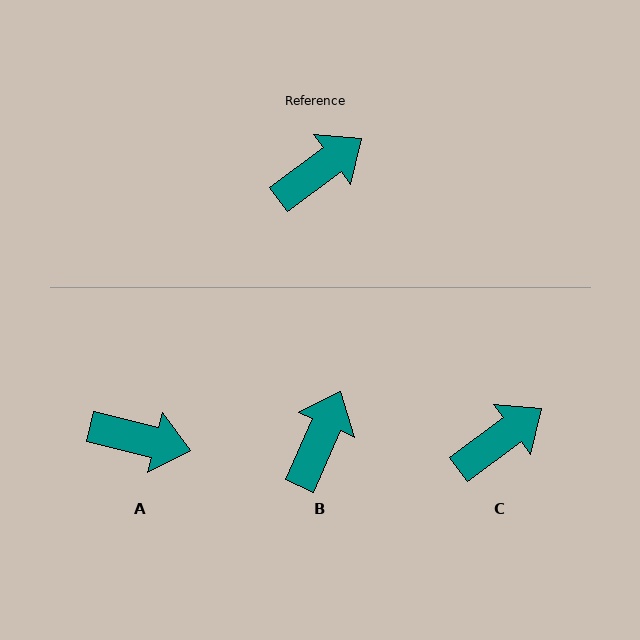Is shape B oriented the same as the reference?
No, it is off by about 29 degrees.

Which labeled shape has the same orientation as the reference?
C.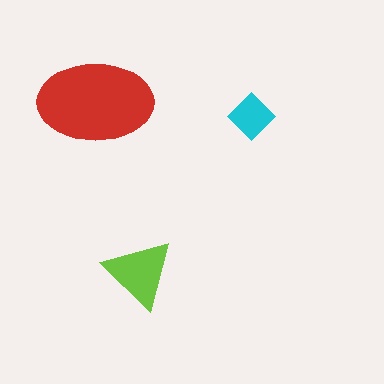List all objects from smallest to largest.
The cyan diamond, the lime triangle, the red ellipse.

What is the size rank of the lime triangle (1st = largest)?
2nd.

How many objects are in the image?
There are 3 objects in the image.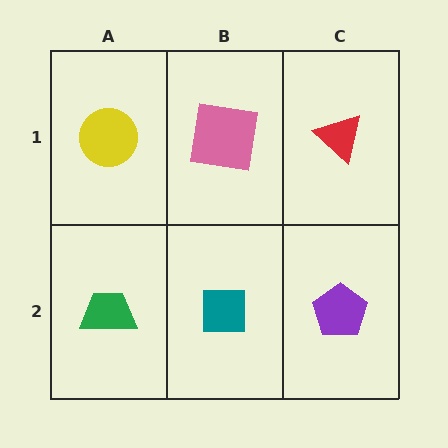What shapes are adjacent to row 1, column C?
A purple pentagon (row 2, column C), a pink square (row 1, column B).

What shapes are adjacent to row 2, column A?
A yellow circle (row 1, column A), a teal square (row 2, column B).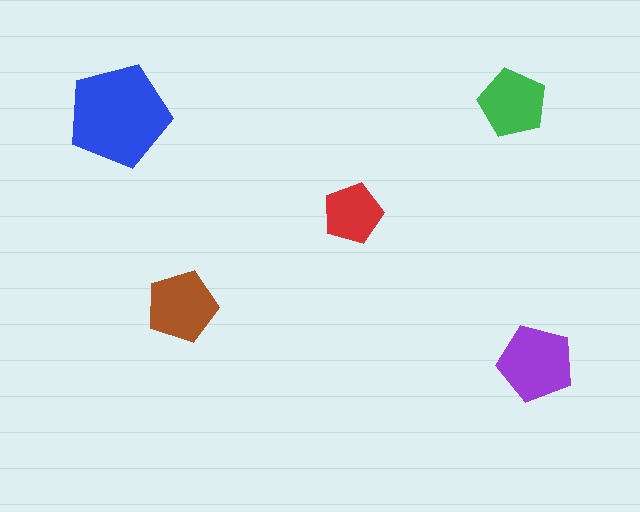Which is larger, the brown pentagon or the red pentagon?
The brown one.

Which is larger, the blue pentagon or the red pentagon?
The blue one.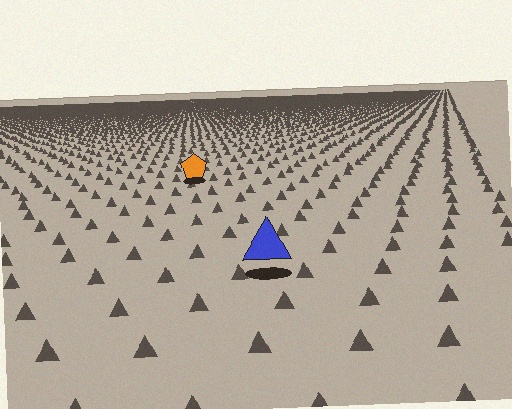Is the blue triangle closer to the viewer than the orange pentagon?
Yes. The blue triangle is closer — you can tell from the texture gradient: the ground texture is coarser near it.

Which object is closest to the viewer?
The blue triangle is closest. The texture marks near it are larger and more spread out.